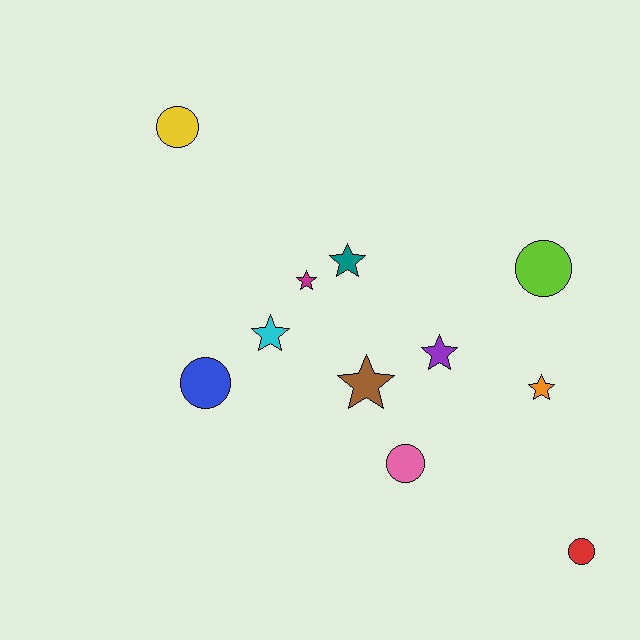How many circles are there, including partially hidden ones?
There are 5 circles.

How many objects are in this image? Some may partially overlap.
There are 11 objects.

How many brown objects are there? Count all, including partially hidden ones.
There is 1 brown object.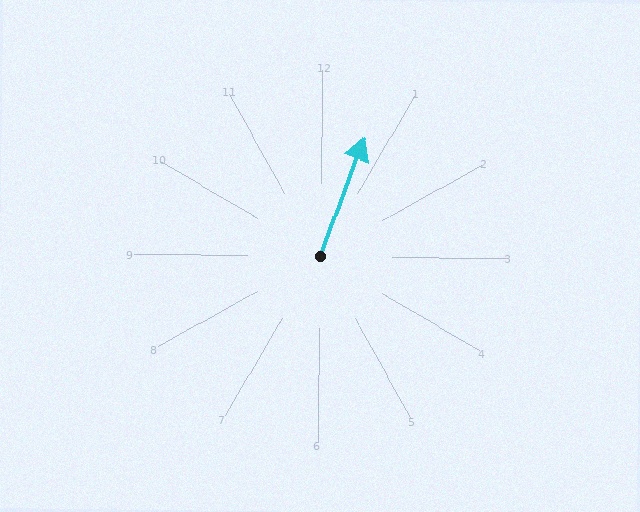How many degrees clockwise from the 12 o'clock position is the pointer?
Approximately 20 degrees.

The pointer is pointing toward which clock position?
Roughly 1 o'clock.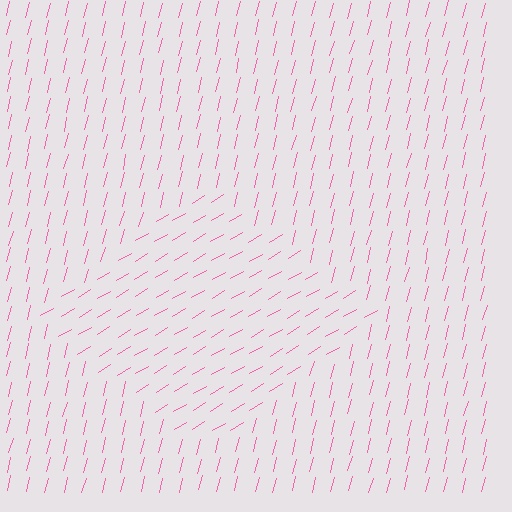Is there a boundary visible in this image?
Yes, there is a texture boundary formed by a change in line orientation.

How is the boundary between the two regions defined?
The boundary is defined purely by a change in line orientation (approximately 45 degrees difference). All lines are the same color and thickness.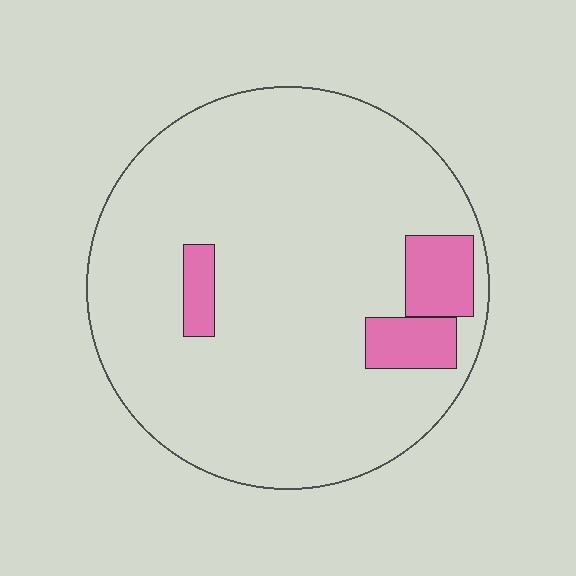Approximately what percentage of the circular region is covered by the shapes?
Approximately 10%.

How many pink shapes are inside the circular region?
3.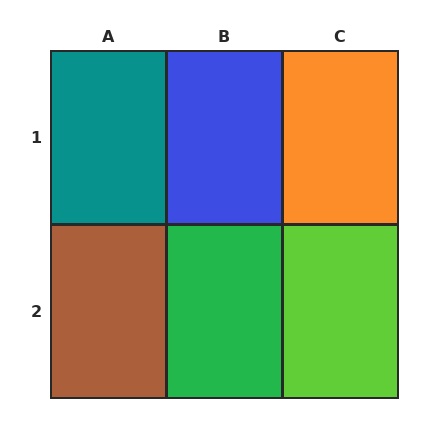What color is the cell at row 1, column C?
Orange.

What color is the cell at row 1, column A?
Teal.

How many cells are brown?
1 cell is brown.